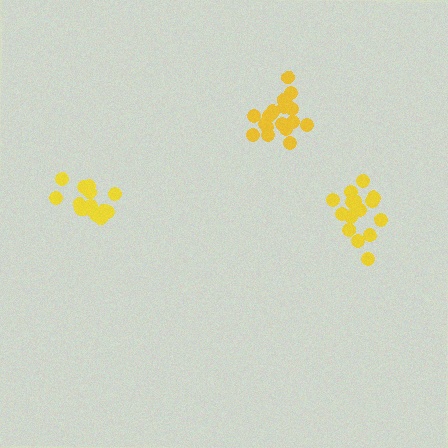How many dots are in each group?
Group 1: 17 dots, Group 2: 17 dots, Group 3: 18 dots (52 total).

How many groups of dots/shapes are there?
There are 3 groups.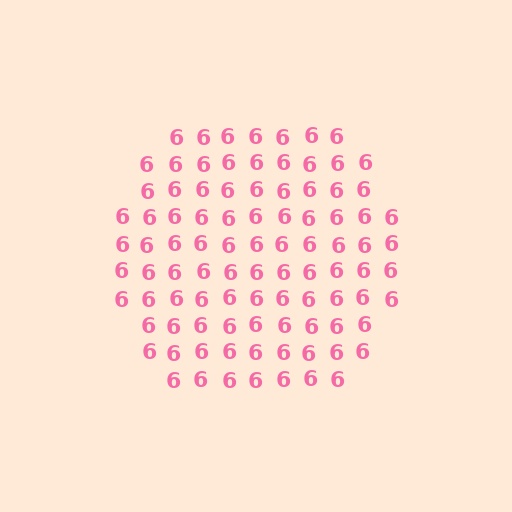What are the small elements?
The small elements are digit 6's.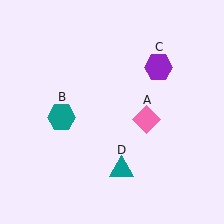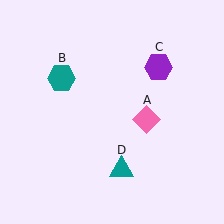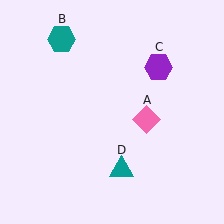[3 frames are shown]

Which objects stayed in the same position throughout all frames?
Pink diamond (object A) and purple hexagon (object C) and teal triangle (object D) remained stationary.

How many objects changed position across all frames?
1 object changed position: teal hexagon (object B).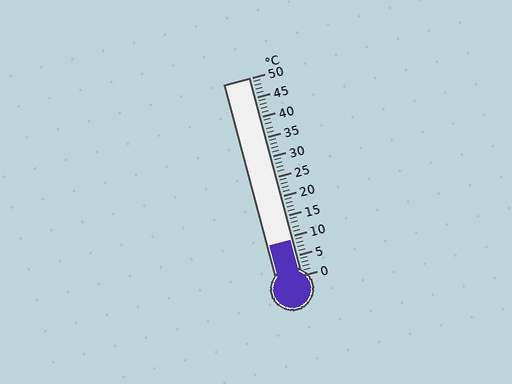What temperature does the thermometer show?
The thermometer shows approximately 9°C.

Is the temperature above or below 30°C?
The temperature is below 30°C.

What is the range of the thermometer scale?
The thermometer scale ranges from 0°C to 50°C.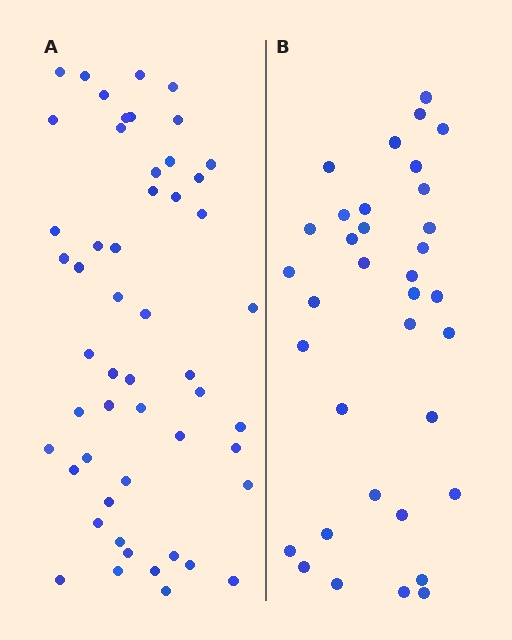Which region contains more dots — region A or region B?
Region A (the left region) has more dots.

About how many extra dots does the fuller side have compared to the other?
Region A has approximately 15 more dots than region B.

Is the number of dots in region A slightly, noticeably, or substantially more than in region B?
Region A has substantially more. The ratio is roughly 1.5 to 1.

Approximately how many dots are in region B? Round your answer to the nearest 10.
About 40 dots. (The exact count is 35, which rounds to 40.)